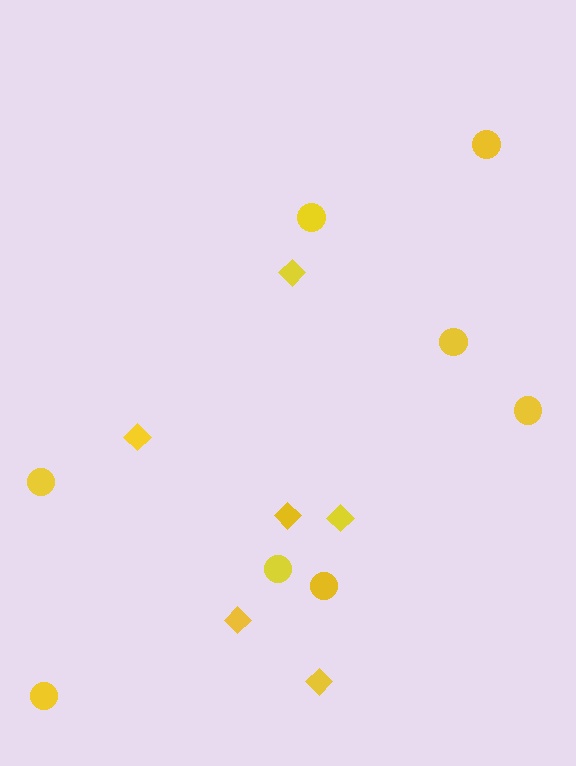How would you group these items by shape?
There are 2 groups: one group of diamonds (6) and one group of circles (8).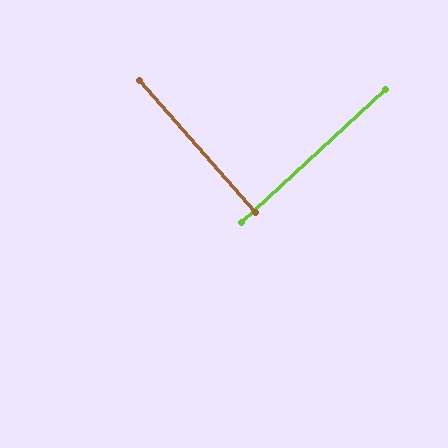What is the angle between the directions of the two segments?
Approximately 88 degrees.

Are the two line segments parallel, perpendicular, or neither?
Perpendicular — they meet at approximately 88°.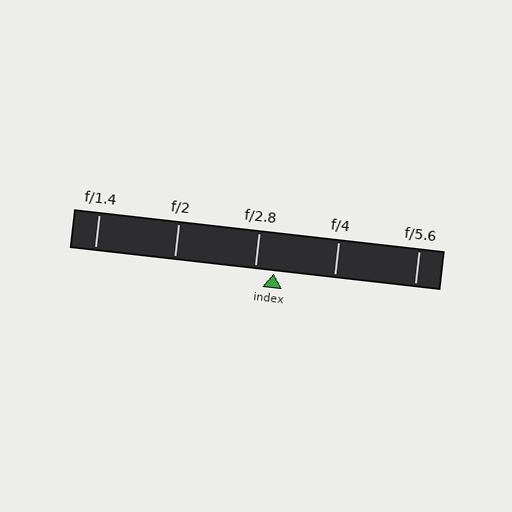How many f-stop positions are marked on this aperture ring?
There are 5 f-stop positions marked.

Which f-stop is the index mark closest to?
The index mark is closest to f/2.8.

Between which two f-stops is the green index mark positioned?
The index mark is between f/2.8 and f/4.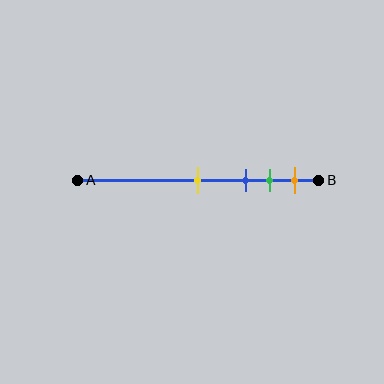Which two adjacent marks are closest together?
The green and orange marks are the closest adjacent pair.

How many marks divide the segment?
There are 4 marks dividing the segment.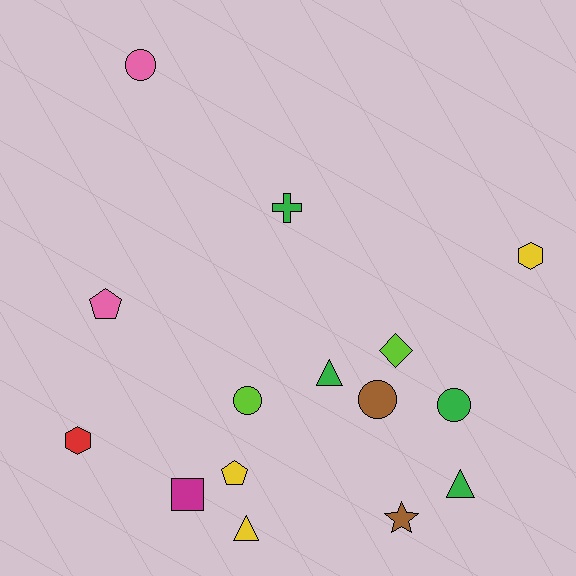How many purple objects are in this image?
There are no purple objects.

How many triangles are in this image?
There are 3 triangles.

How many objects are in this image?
There are 15 objects.